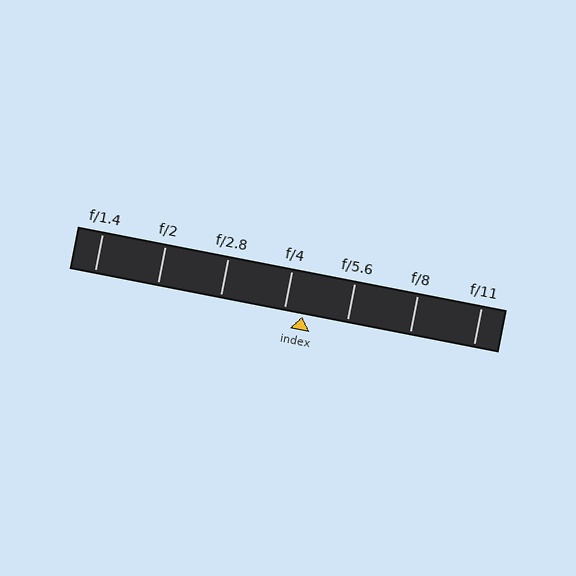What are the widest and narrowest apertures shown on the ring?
The widest aperture shown is f/1.4 and the narrowest is f/11.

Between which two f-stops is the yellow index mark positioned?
The index mark is between f/4 and f/5.6.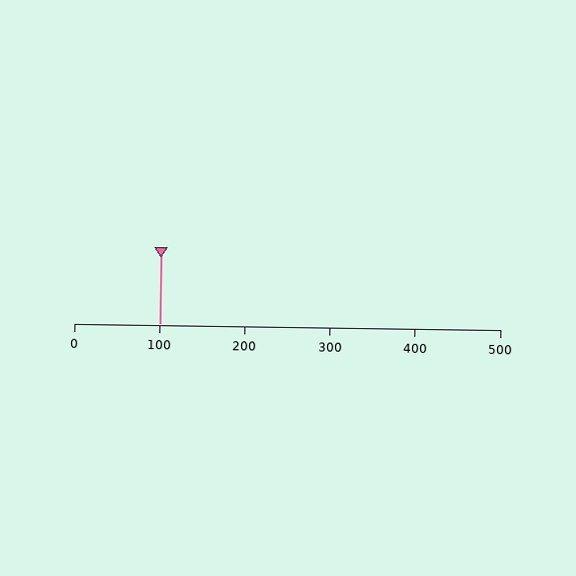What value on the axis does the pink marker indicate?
The marker indicates approximately 100.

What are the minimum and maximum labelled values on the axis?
The axis runs from 0 to 500.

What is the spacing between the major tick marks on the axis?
The major ticks are spaced 100 apart.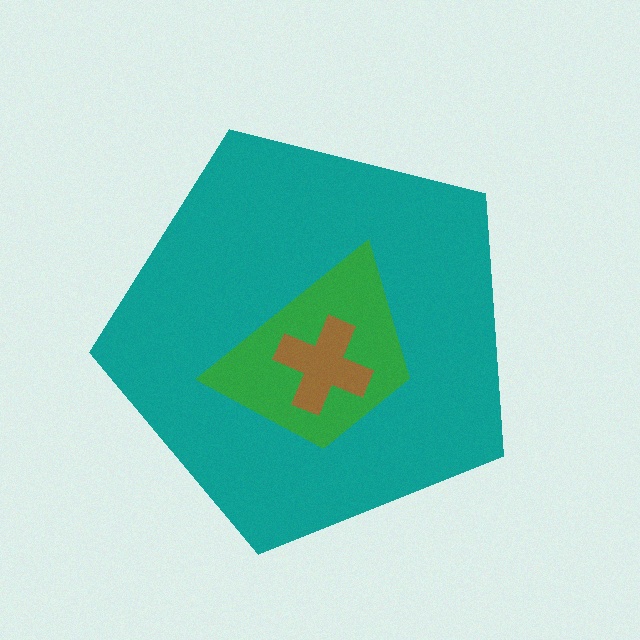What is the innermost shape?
The brown cross.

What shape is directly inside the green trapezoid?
The brown cross.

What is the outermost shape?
The teal pentagon.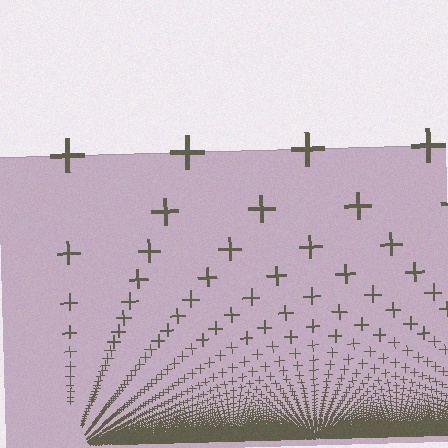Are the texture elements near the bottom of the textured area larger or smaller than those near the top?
Smaller. The gradient is inverted — elements near the bottom are smaller and denser.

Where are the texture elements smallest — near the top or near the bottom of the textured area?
Near the bottom.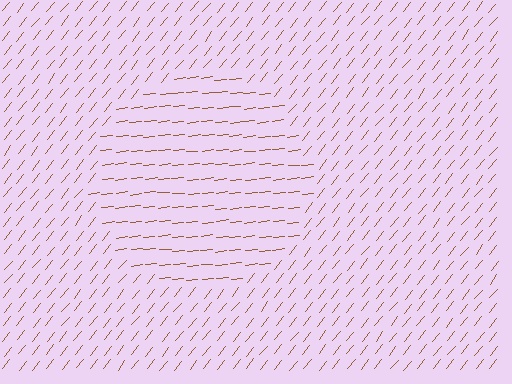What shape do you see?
I see a circle.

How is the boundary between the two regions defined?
The boundary is defined purely by a change in line orientation (approximately 45 degrees difference). All lines are the same color and thickness.